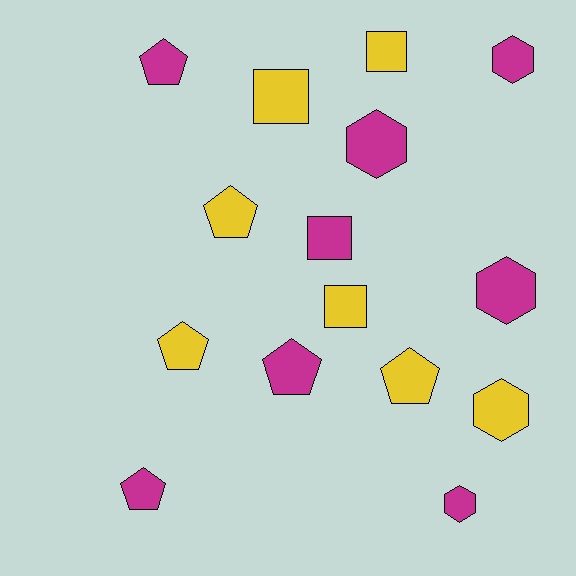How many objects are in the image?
There are 15 objects.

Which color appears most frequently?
Magenta, with 8 objects.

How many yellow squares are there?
There are 3 yellow squares.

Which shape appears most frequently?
Pentagon, with 6 objects.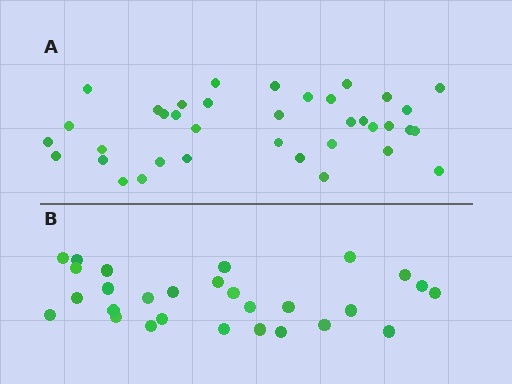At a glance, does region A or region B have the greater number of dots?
Region A (the top region) has more dots.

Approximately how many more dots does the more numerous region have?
Region A has roughly 8 or so more dots than region B.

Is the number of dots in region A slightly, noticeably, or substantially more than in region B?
Region A has noticeably more, but not dramatically so. The ratio is roughly 1.3 to 1.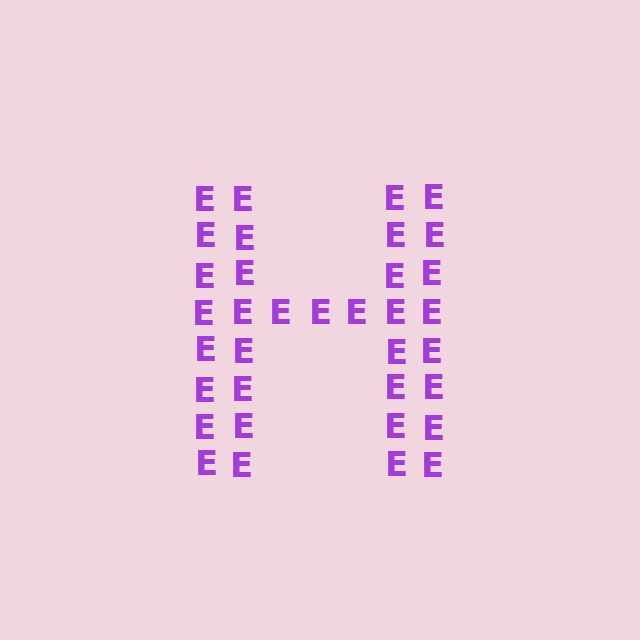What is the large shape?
The large shape is the letter H.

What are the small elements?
The small elements are letter E's.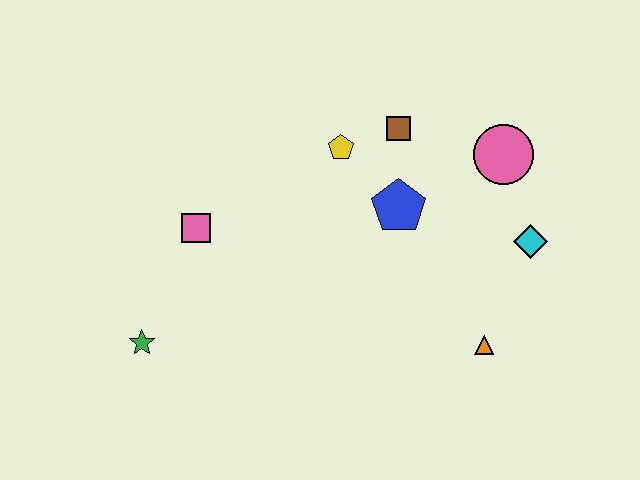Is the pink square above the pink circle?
No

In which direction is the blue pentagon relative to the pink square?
The blue pentagon is to the right of the pink square.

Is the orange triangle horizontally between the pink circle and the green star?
Yes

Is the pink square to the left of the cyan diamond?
Yes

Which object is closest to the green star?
The pink square is closest to the green star.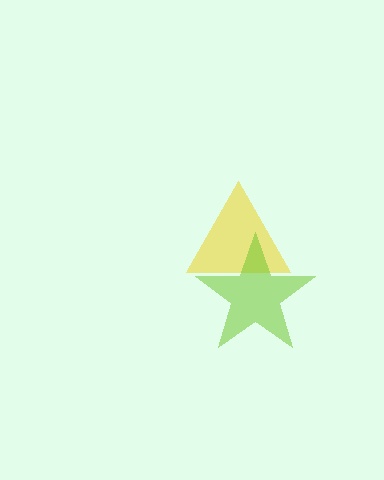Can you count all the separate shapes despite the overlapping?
Yes, there are 2 separate shapes.